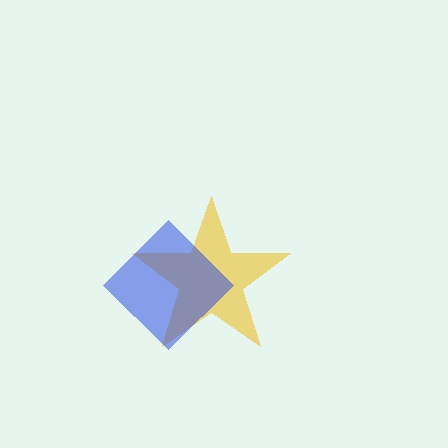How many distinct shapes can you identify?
There are 2 distinct shapes: a yellow star, a blue diamond.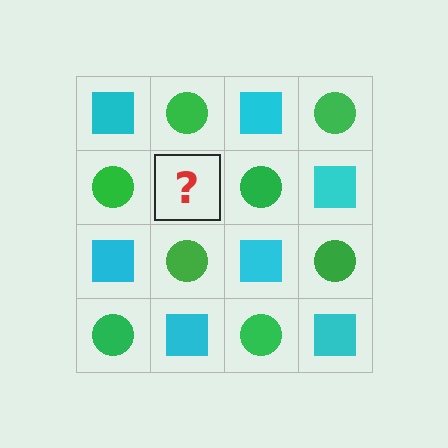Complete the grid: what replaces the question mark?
The question mark should be replaced with a cyan square.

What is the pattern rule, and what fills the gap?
The rule is that it alternates cyan square and green circle in a checkerboard pattern. The gap should be filled with a cyan square.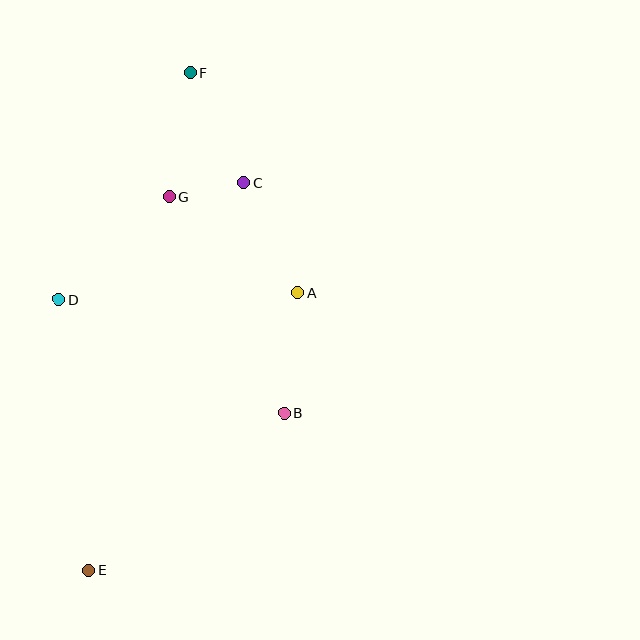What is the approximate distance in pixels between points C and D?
The distance between C and D is approximately 218 pixels.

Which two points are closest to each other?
Points C and G are closest to each other.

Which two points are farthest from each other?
Points E and F are farthest from each other.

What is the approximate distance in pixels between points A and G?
The distance between A and G is approximately 161 pixels.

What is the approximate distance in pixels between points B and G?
The distance between B and G is approximately 245 pixels.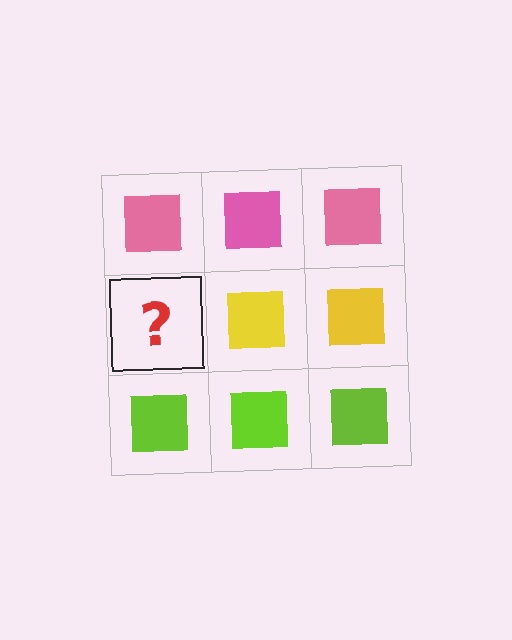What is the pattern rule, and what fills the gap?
The rule is that each row has a consistent color. The gap should be filled with a yellow square.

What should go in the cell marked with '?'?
The missing cell should contain a yellow square.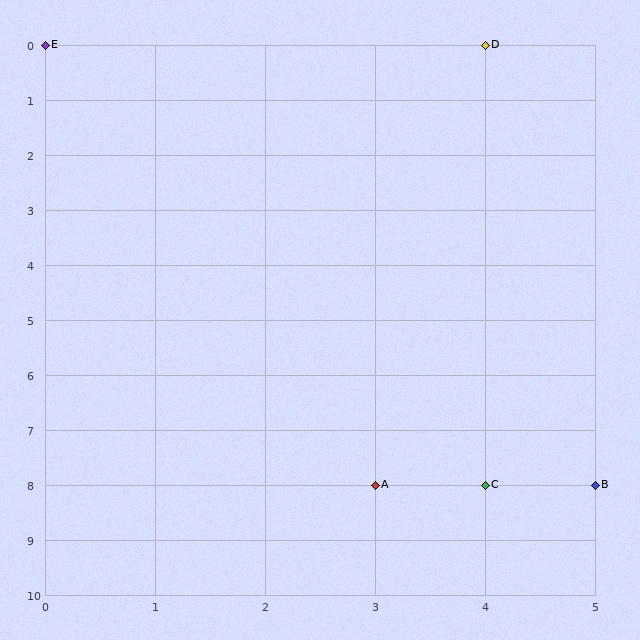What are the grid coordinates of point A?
Point A is at grid coordinates (3, 8).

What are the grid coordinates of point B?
Point B is at grid coordinates (5, 8).